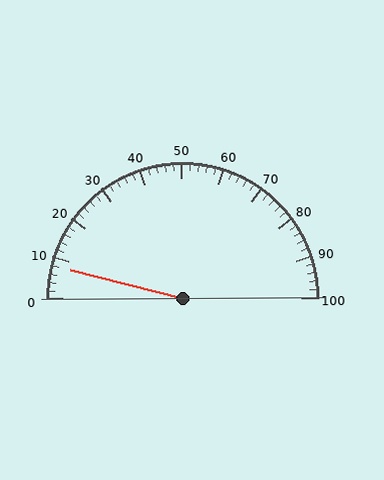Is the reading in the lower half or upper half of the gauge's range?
The reading is in the lower half of the range (0 to 100).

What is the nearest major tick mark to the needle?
The nearest major tick mark is 10.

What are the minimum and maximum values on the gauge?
The gauge ranges from 0 to 100.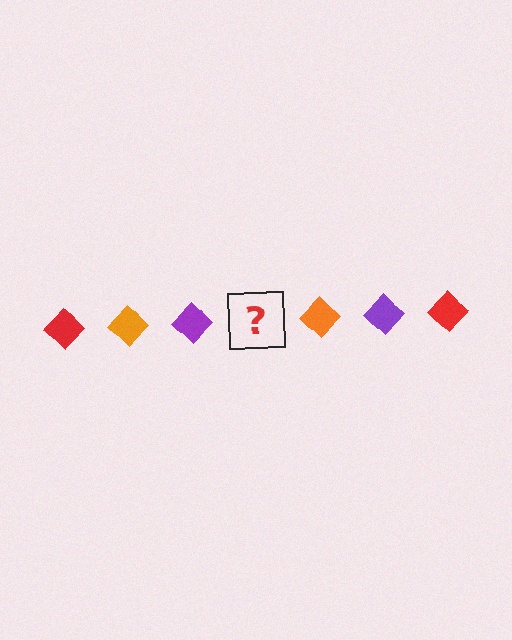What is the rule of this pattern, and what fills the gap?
The rule is that the pattern cycles through red, orange, purple diamonds. The gap should be filled with a red diamond.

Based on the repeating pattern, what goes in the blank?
The blank should be a red diamond.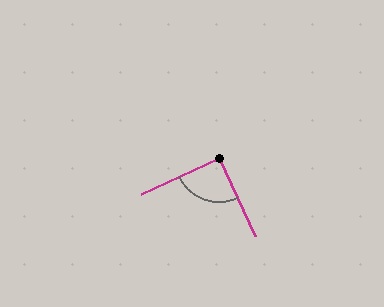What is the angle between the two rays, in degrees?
Approximately 90 degrees.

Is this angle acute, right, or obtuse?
It is approximately a right angle.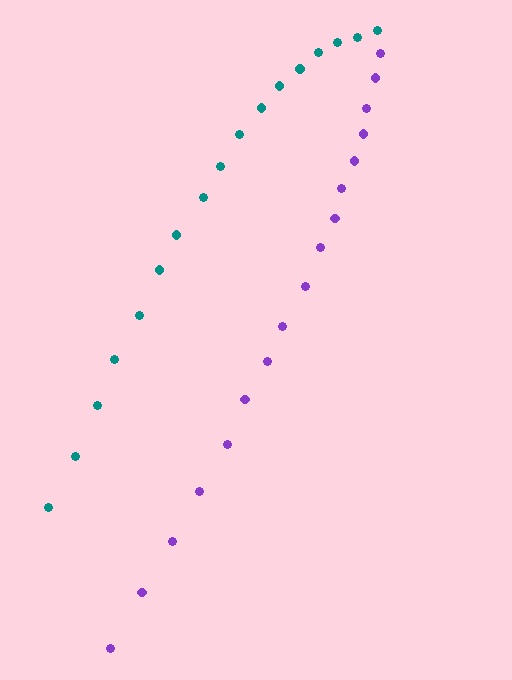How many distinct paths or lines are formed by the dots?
There are 2 distinct paths.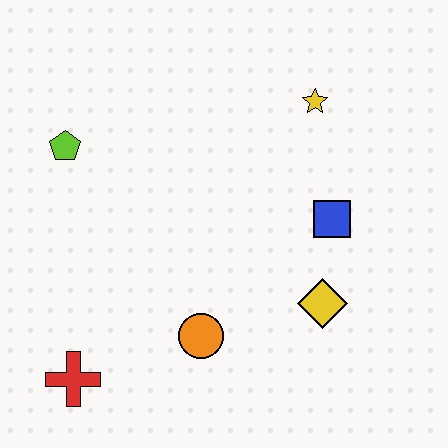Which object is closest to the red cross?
The orange circle is closest to the red cross.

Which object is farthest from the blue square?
The red cross is farthest from the blue square.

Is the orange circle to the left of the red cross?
No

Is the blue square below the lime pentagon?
Yes